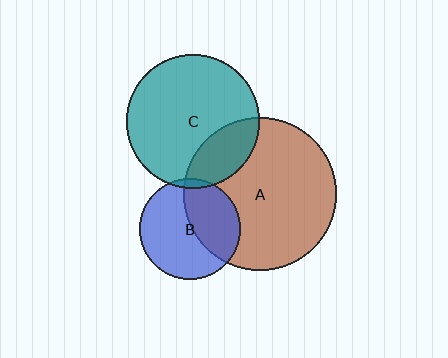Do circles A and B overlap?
Yes.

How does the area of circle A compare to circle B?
Approximately 2.3 times.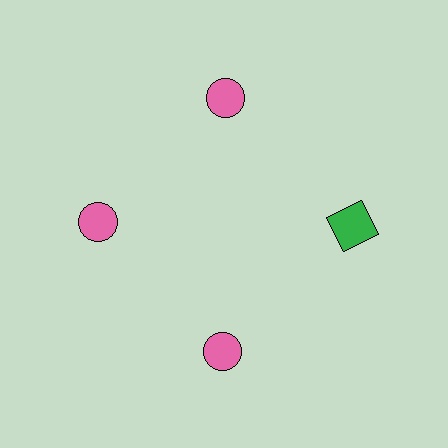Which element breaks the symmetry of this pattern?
The green square at roughly the 3 o'clock position breaks the symmetry. All other shapes are pink circles.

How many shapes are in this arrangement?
There are 4 shapes arranged in a ring pattern.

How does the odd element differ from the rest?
It differs in both color (green instead of pink) and shape (square instead of circle).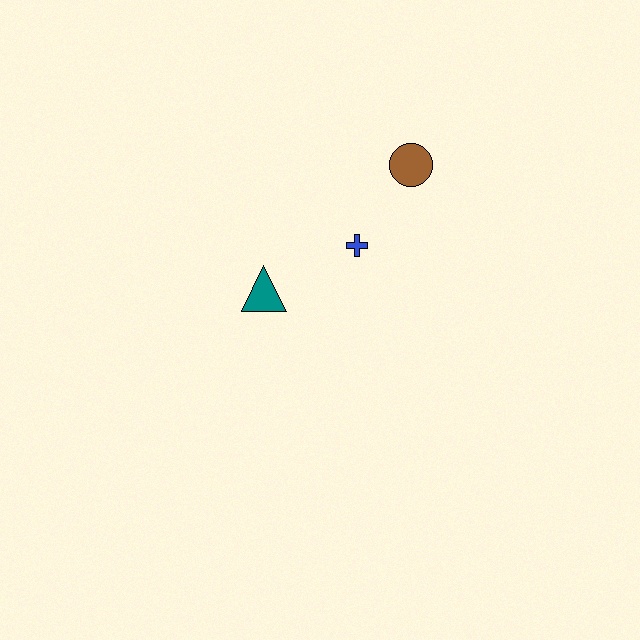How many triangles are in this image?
There is 1 triangle.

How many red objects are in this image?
There are no red objects.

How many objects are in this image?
There are 3 objects.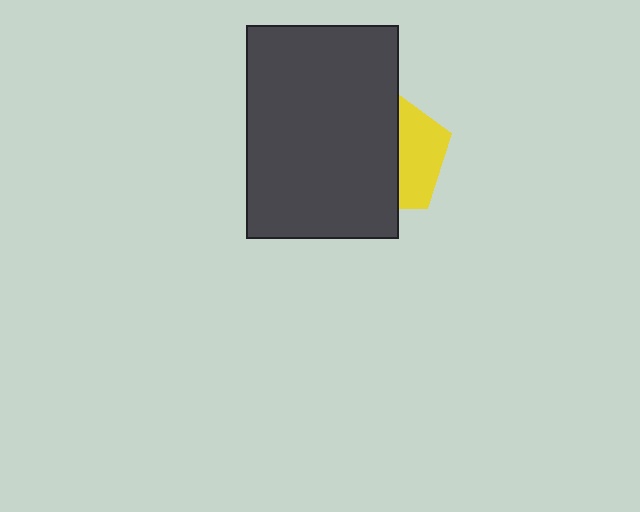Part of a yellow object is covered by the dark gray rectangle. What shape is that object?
It is a pentagon.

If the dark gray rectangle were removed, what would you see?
You would see the complete yellow pentagon.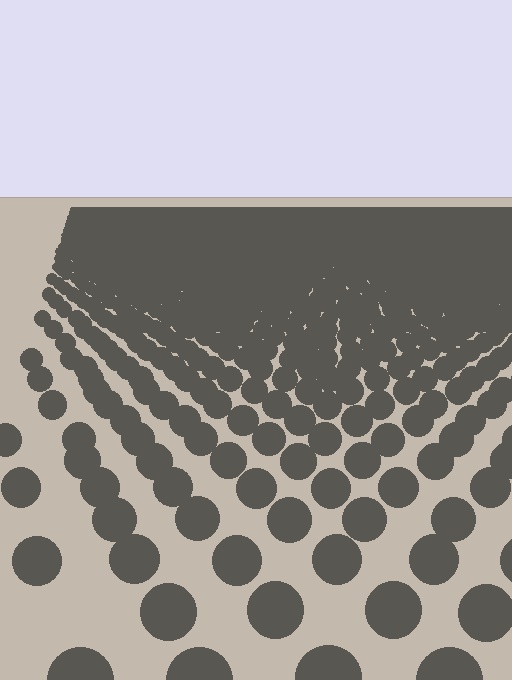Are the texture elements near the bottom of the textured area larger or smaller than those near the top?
Larger. Near the bottom, elements are closer to the viewer and appear at a bigger on-screen size.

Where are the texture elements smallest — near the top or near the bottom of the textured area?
Near the top.